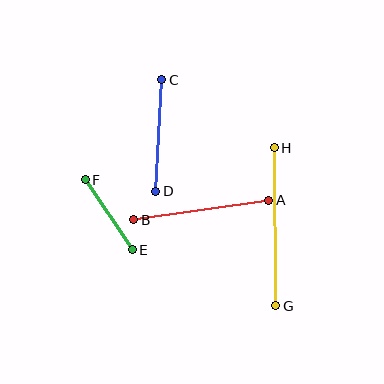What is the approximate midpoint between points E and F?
The midpoint is at approximately (109, 215) pixels.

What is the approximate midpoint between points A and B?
The midpoint is at approximately (201, 210) pixels.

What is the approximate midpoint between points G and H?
The midpoint is at approximately (275, 227) pixels.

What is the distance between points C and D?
The distance is approximately 112 pixels.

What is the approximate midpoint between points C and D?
The midpoint is at approximately (159, 135) pixels.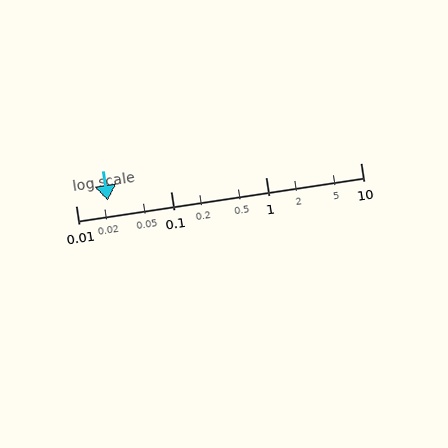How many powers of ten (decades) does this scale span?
The scale spans 3 decades, from 0.01 to 10.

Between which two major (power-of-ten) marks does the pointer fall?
The pointer is between 0.01 and 0.1.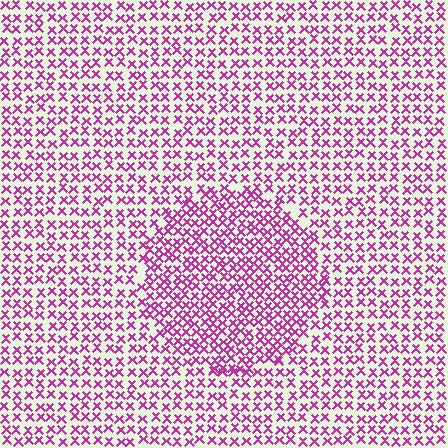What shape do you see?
I see a circle.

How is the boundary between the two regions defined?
The boundary is defined by a change in element density (approximately 1.6x ratio). All elements are the same color, size, and shape.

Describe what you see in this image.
The image contains small magenta elements arranged at two different densities. A circle-shaped region is visible where the elements are more densely packed than the surrounding area.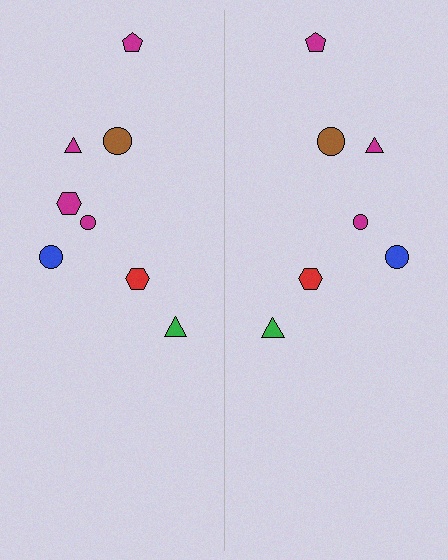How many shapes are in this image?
There are 15 shapes in this image.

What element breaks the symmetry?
A magenta hexagon is missing from the right side.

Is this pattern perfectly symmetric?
No, the pattern is not perfectly symmetric. A magenta hexagon is missing from the right side.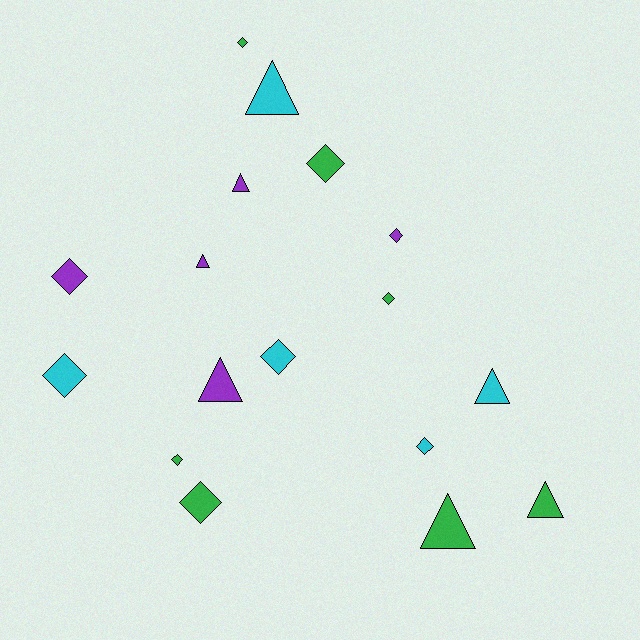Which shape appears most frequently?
Diamond, with 10 objects.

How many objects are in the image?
There are 17 objects.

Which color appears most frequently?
Green, with 7 objects.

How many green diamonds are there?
There are 5 green diamonds.